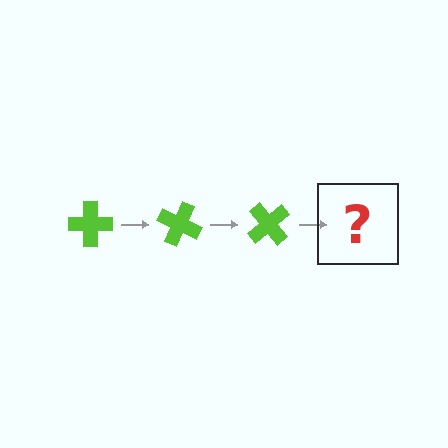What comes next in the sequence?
The next element should be a lime cross rotated 75 degrees.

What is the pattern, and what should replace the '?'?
The pattern is that the cross rotates 25 degrees each step. The '?' should be a lime cross rotated 75 degrees.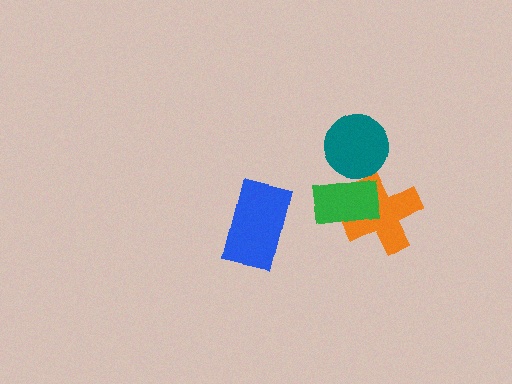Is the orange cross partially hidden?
Yes, it is partially covered by another shape.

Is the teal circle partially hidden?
No, no other shape covers it.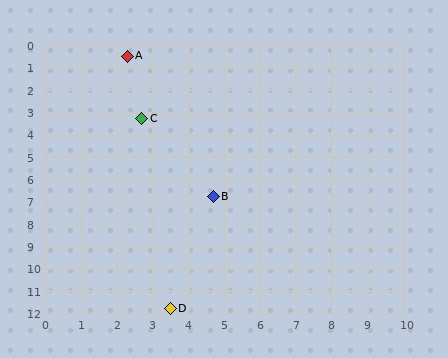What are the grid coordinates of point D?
Point D is at approximately (3.5, 11.8).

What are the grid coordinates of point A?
Point A is at approximately (2.3, 0.5).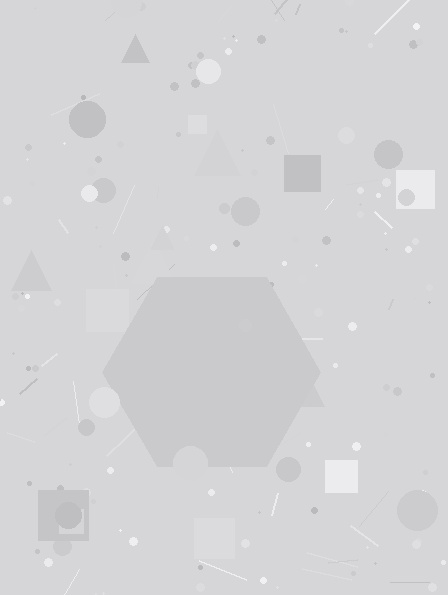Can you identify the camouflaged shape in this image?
The camouflaged shape is a hexagon.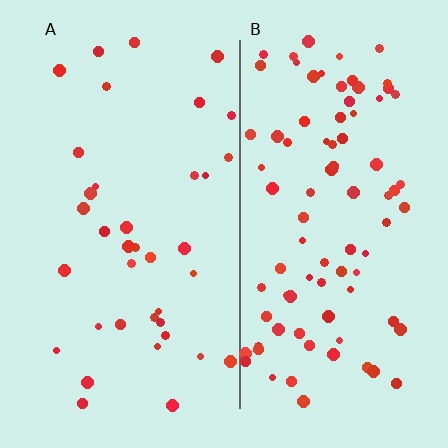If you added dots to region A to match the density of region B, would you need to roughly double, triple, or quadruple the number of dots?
Approximately double.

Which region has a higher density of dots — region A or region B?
B (the right).